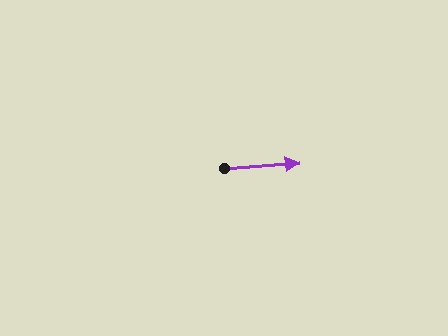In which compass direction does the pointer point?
East.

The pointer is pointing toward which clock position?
Roughly 3 o'clock.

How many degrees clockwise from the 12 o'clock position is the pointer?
Approximately 86 degrees.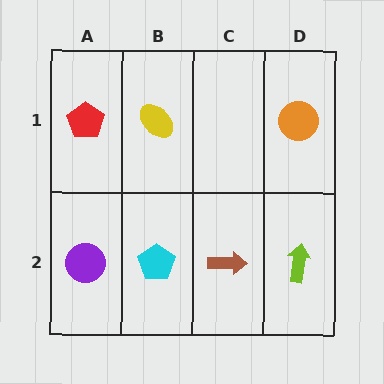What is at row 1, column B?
A yellow ellipse.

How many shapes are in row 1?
3 shapes.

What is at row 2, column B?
A cyan pentagon.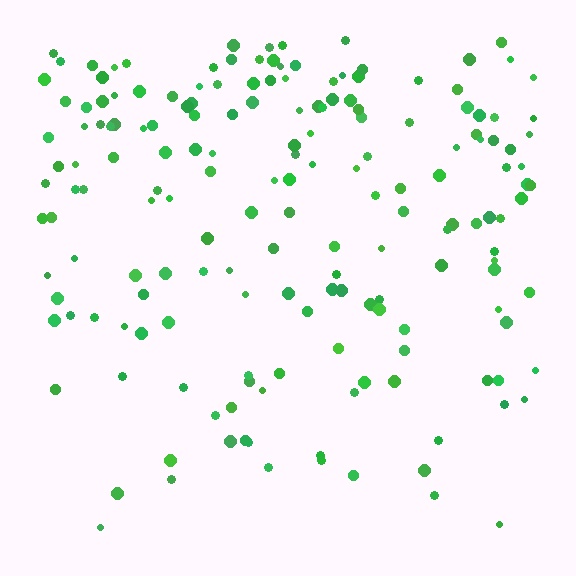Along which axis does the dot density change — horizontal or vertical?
Vertical.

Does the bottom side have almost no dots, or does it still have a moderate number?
Still a moderate number, just noticeably fewer than the top.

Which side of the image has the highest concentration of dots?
The top.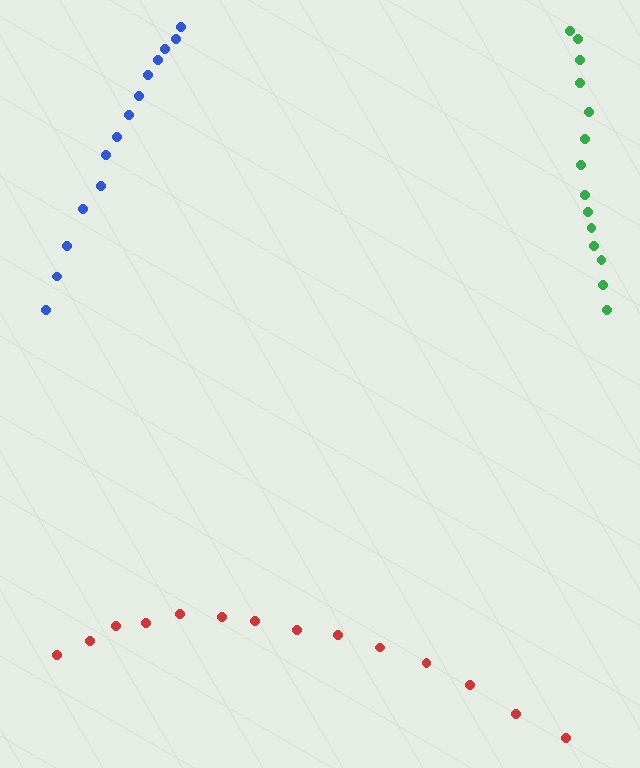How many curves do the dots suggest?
There are 3 distinct paths.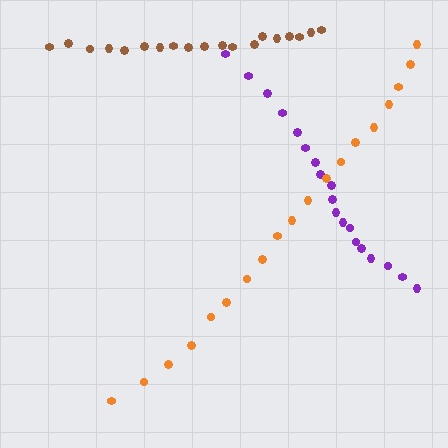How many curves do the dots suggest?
There are 3 distinct paths.